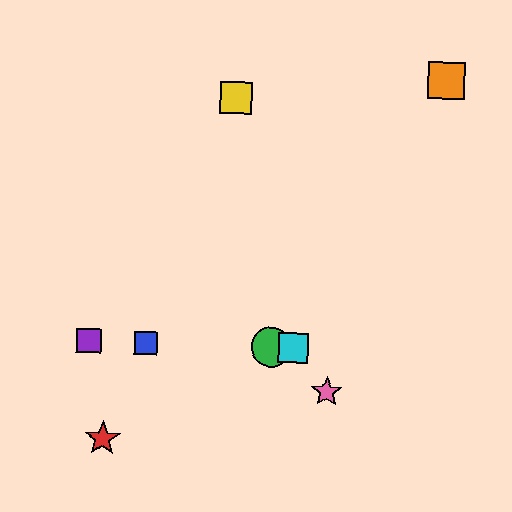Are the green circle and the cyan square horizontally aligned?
Yes, both are at y≈347.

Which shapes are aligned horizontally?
The blue square, the green circle, the purple square, the cyan square are aligned horizontally.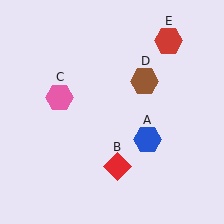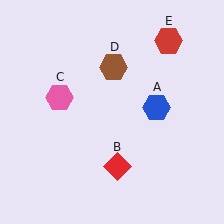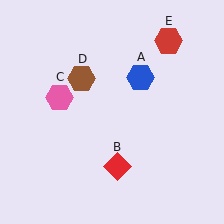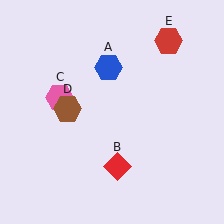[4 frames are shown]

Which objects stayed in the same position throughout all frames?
Red diamond (object B) and pink hexagon (object C) and red hexagon (object E) remained stationary.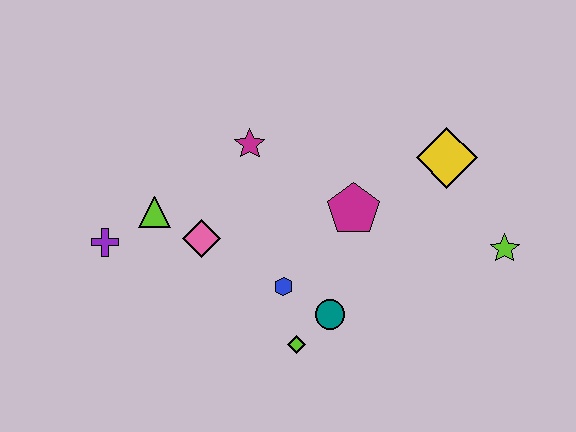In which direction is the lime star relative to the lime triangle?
The lime star is to the right of the lime triangle.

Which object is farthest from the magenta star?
The lime star is farthest from the magenta star.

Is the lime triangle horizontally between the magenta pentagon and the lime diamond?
No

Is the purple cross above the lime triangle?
No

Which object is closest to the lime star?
The yellow diamond is closest to the lime star.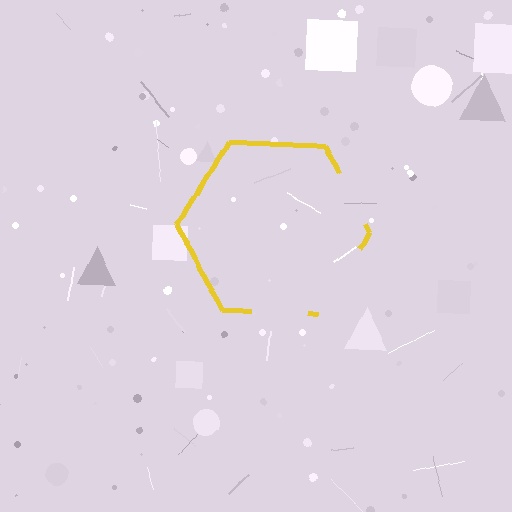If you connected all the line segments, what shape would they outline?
They would outline a hexagon.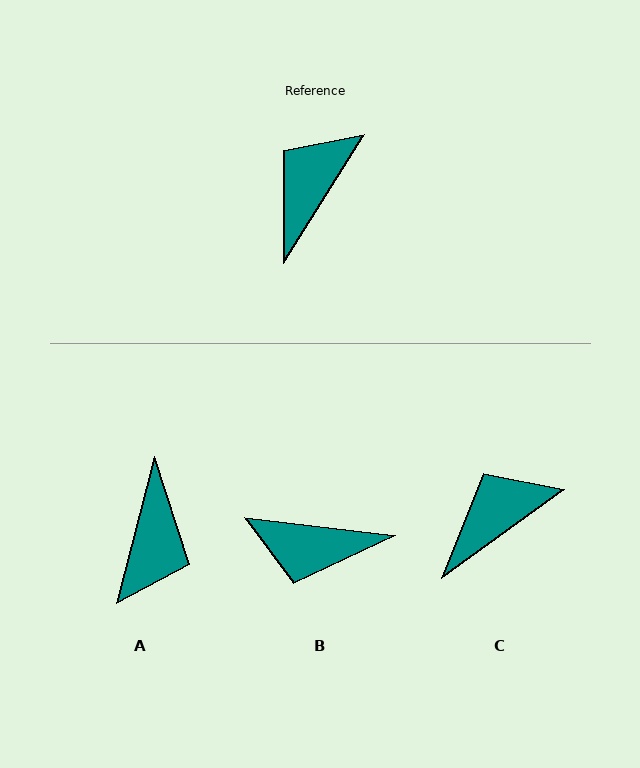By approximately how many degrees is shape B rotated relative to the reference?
Approximately 115 degrees counter-clockwise.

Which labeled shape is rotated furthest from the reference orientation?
A, about 162 degrees away.